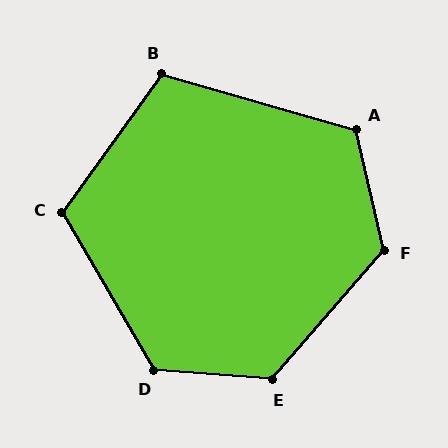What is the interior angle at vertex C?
Approximately 114 degrees (obtuse).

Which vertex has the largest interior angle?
E, at approximately 127 degrees.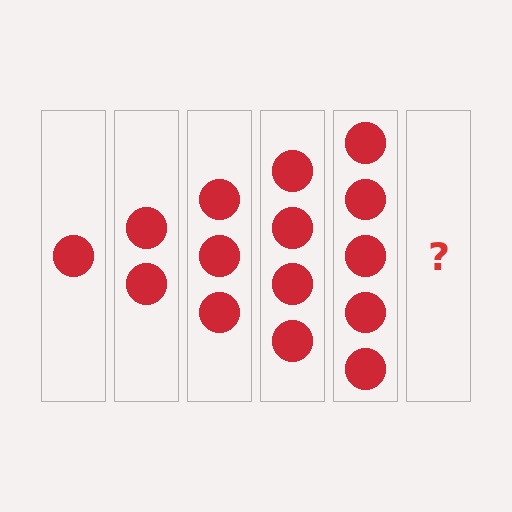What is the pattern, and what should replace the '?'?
The pattern is that each step adds one more circle. The '?' should be 6 circles.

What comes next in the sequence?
The next element should be 6 circles.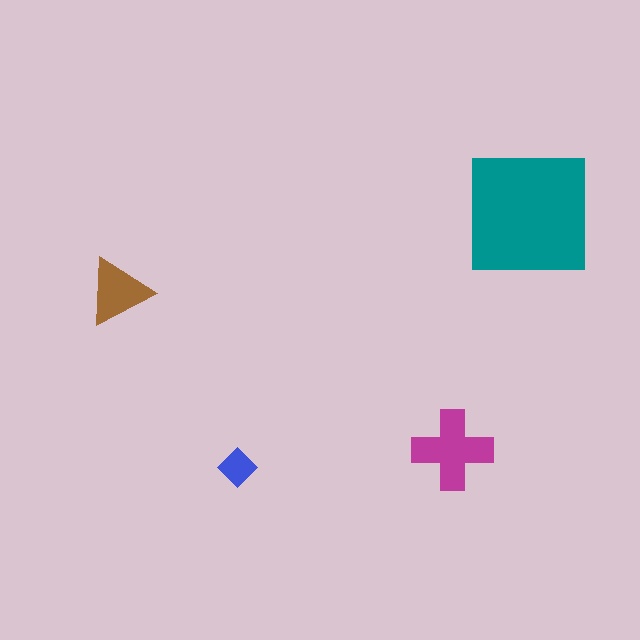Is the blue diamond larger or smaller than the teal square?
Smaller.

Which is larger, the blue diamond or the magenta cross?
The magenta cross.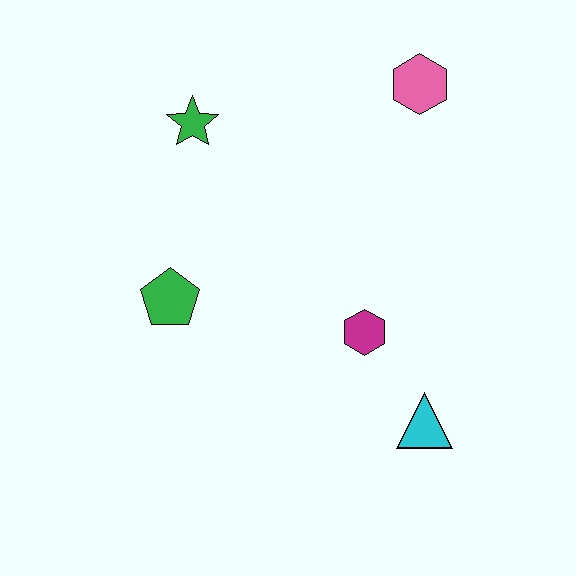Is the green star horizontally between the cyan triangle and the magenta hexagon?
No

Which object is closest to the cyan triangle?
The magenta hexagon is closest to the cyan triangle.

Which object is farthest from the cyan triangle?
The green star is farthest from the cyan triangle.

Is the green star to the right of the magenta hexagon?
No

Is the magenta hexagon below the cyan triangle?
No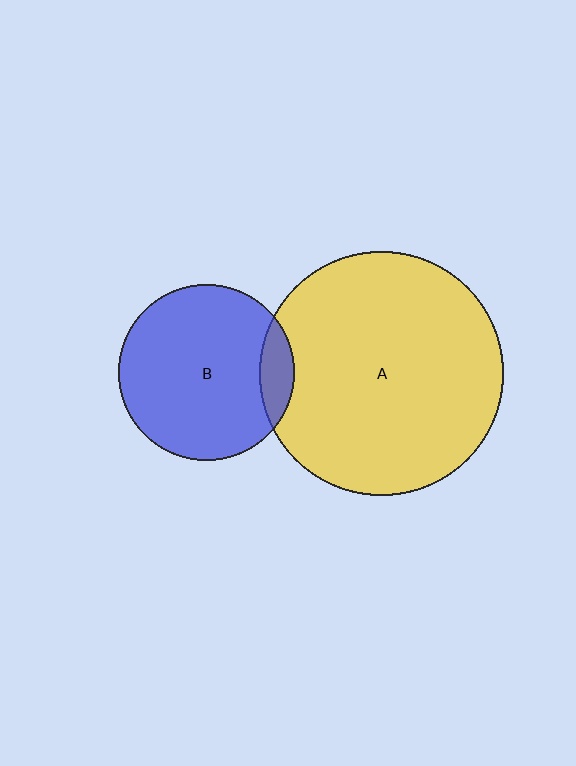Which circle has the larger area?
Circle A (yellow).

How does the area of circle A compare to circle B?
Approximately 1.9 times.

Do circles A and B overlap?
Yes.